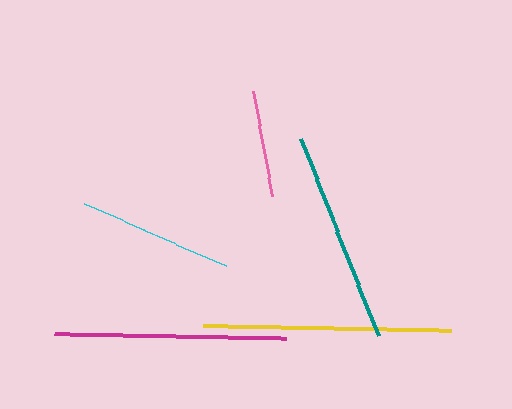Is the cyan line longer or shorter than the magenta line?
The magenta line is longer than the cyan line.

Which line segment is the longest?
The yellow line is the longest at approximately 248 pixels.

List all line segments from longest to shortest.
From longest to shortest: yellow, magenta, teal, cyan, pink.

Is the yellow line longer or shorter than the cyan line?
The yellow line is longer than the cyan line.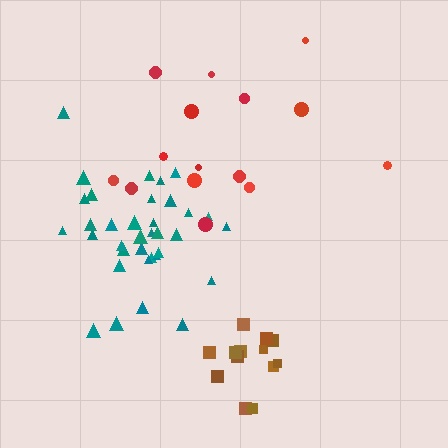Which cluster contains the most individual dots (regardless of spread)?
Teal (35).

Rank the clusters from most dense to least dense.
teal, brown, red.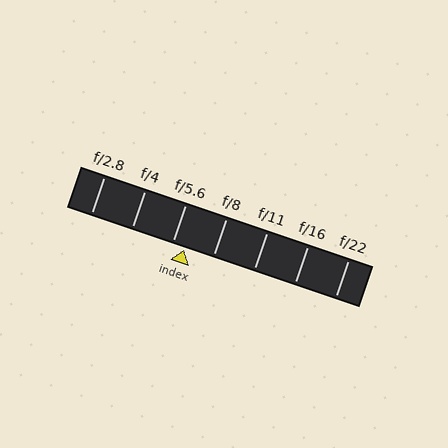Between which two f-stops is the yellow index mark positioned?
The index mark is between f/5.6 and f/8.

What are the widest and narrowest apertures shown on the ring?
The widest aperture shown is f/2.8 and the narrowest is f/22.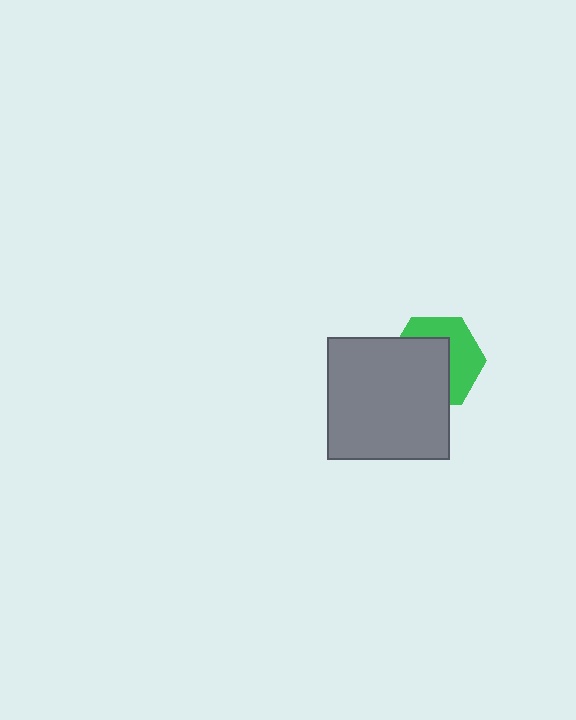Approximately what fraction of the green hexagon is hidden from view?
Roughly 54% of the green hexagon is hidden behind the gray square.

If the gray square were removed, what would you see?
You would see the complete green hexagon.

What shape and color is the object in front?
The object in front is a gray square.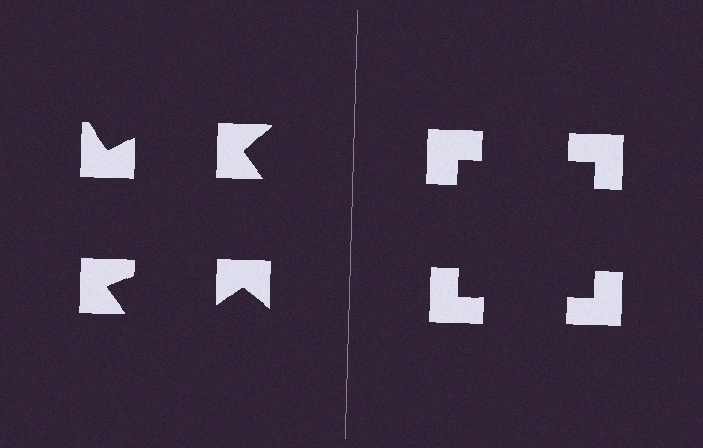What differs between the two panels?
The notched squares are positioned identically on both sides; only the wedge orientations differ. On the right they align to a square; on the left they are misaligned.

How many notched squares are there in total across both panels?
8 — 4 on each side.